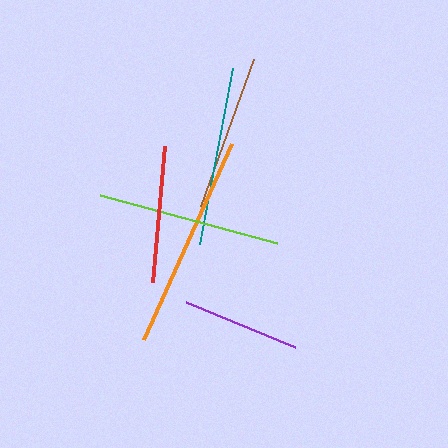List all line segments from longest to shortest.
From longest to shortest: orange, lime, teal, brown, red, purple.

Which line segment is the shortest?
The purple line is the shortest at approximately 118 pixels.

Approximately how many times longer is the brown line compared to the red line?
The brown line is approximately 1.1 times the length of the red line.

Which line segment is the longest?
The orange line is the longest at approximately 215 pixels.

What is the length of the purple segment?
The purple segment is approximately 118 pixels long.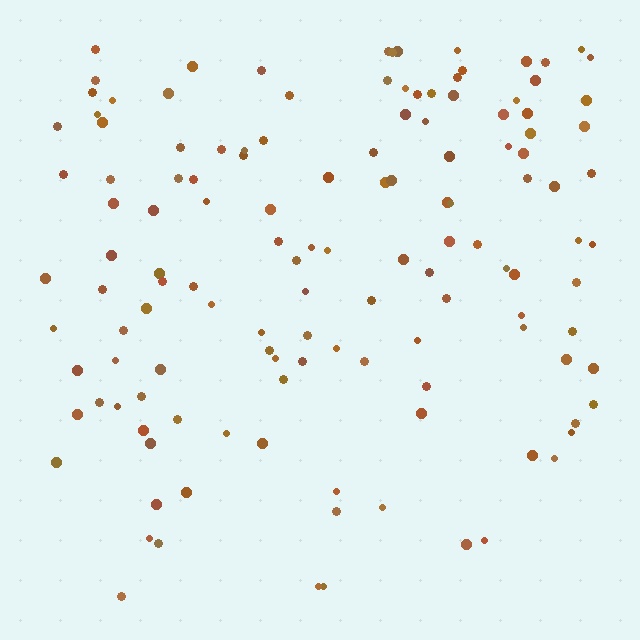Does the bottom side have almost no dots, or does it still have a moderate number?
Still a moderate number, just noticeably fewer than the top.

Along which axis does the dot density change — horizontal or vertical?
Vertical.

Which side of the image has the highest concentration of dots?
The top.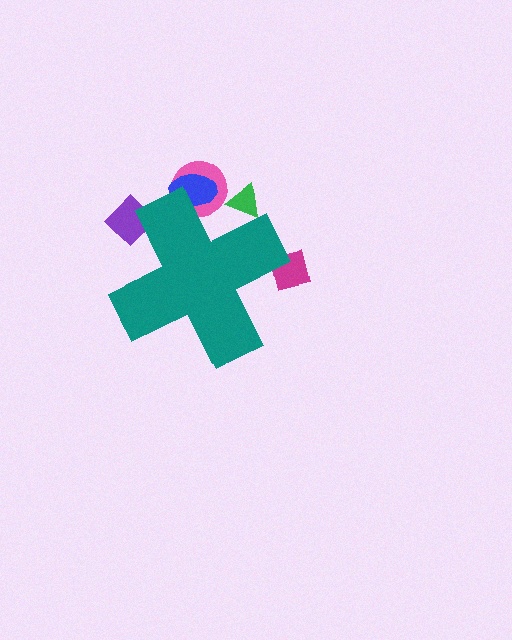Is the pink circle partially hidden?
Yes, the pink circle is partially hidden behind the teal cross.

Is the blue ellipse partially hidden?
Yes, the blue ellipse is partially hidden behind the teal cross.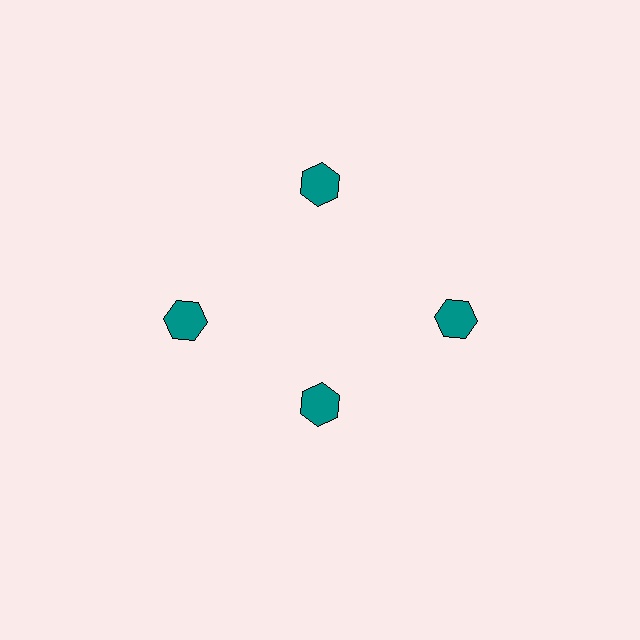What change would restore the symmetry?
The symmetry would be restored by moving it outward, back onto the ring so that all 4 hexagons sit at equal angles and equal distance from the center.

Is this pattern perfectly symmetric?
No. The 4 teal hexagons are arranged in a ring, but one element near the 6 o'clock position is pulled inward toward the center, breaking the 4-fold rotational symmetry.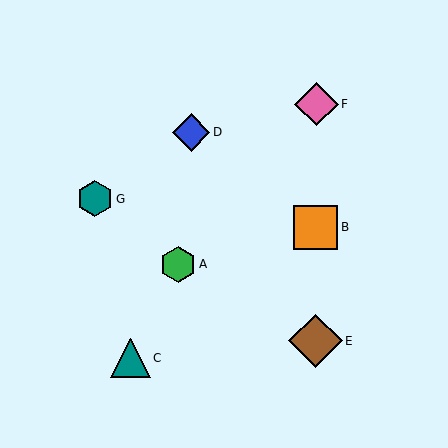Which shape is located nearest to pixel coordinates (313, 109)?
The pink diamond (labeled F) at (316, 104) is nearest to that location.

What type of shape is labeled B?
Shape B is an orange square.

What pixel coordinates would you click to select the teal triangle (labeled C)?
Click at (131, 358) to select the teal triangle C.